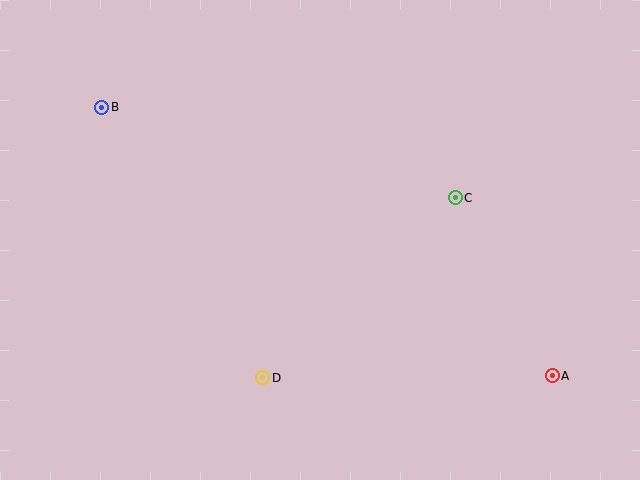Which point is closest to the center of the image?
Point C at (455, 198) is closest to the center.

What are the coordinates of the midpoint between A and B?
The midpoint between A and B is at (327, 242).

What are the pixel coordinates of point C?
Point C is at (455, 198).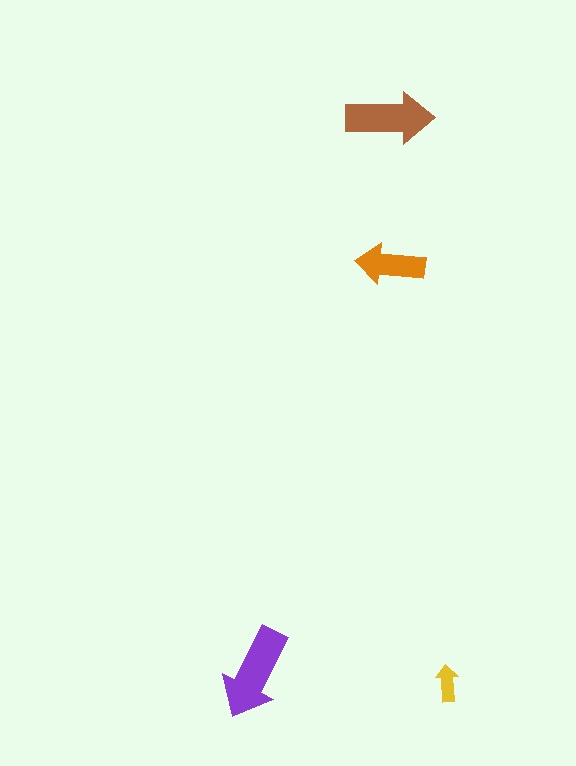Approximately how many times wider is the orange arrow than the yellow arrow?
About 2 times wider.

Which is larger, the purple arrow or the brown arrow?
The purple one.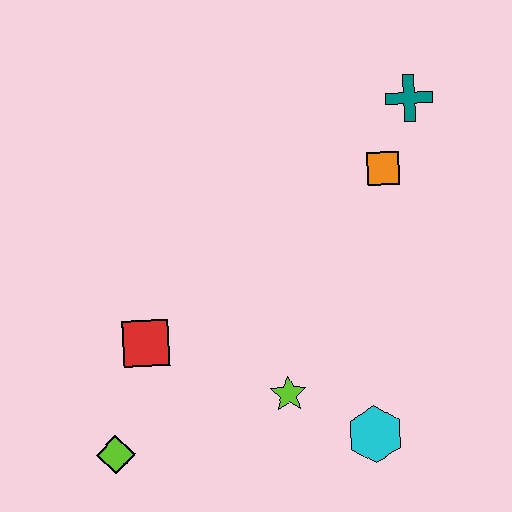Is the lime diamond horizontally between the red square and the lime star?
No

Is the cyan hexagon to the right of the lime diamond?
Yes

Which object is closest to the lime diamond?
The red square is closest to the lime diamond.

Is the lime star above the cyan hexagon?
Yes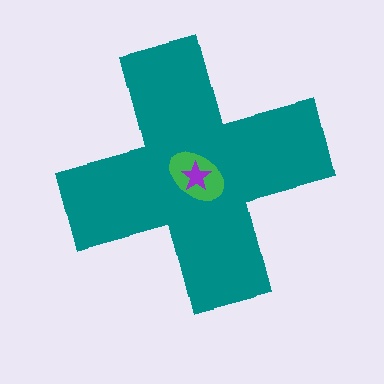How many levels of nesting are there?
3.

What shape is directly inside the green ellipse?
The purple star.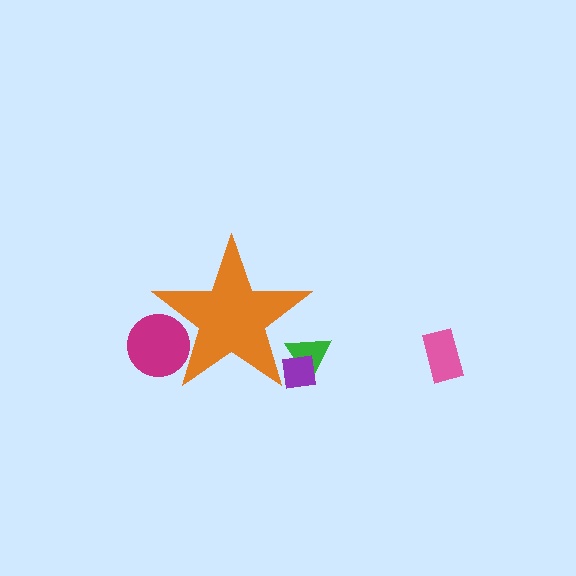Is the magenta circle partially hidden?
Yes, the magenta circle is partially hidden behind the orange star.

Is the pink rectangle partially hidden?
No, the pink rectangle is fully visible.